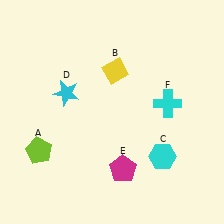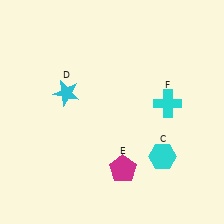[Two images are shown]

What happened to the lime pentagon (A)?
The lime pentagon (A) was removed in Image 2. It was in the bottom-left area of Image 1.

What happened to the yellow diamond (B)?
The yellow diamond (B) was removed in Image 2. It was in the top-right area of Image 1.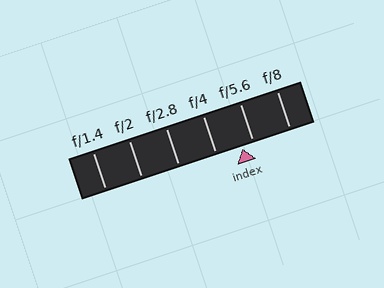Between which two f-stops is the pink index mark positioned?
The index mark is between f/4 and f/5.6.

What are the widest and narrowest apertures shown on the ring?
The widest aperture shown is f/1.4 and the narrowest is f/8.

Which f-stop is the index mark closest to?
The index mark is closest to f/5.6.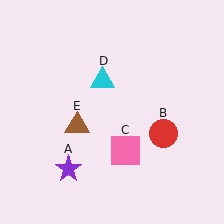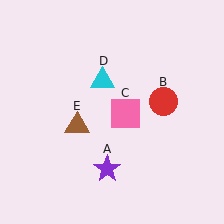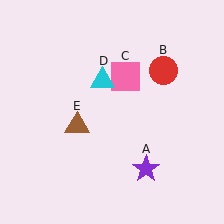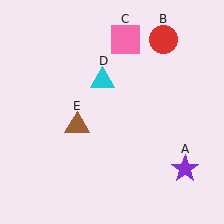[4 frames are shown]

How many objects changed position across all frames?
3 objects changed position: purple star (object A), red circle (object B), pink square (object C).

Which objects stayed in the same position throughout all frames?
Cyan triangle (object D) and brown triangle (object E) remained stationary.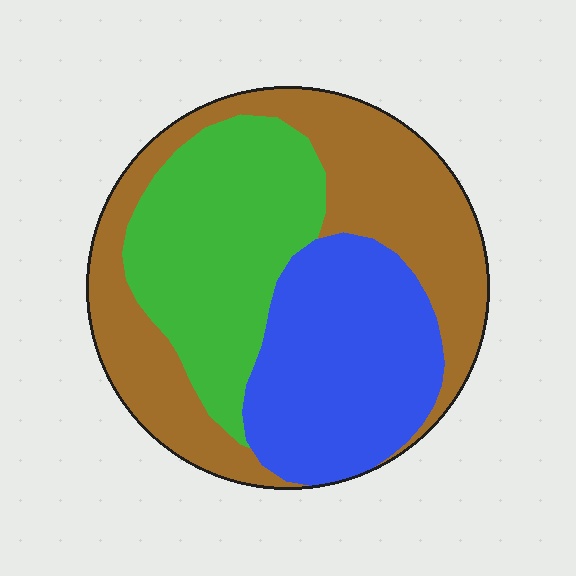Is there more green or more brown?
Brown.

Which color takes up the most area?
Brown, at roughly 40%.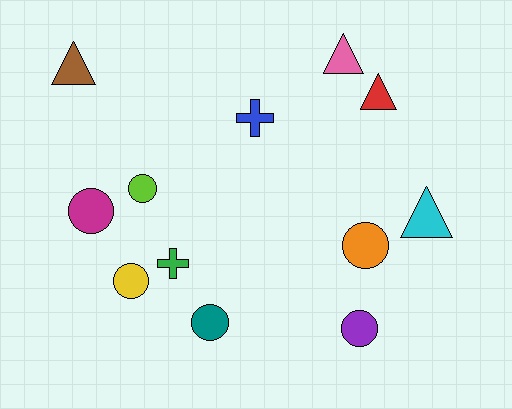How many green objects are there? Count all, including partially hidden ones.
There is 1 green object.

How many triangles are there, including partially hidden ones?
There are 4 triangles.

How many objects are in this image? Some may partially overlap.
There are 12 objects.